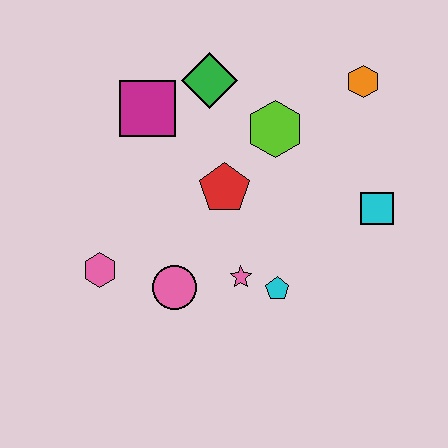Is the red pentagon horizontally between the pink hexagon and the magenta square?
No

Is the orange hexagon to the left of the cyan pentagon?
No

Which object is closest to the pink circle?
The pink star is closest to the pink circle.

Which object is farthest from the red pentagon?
The orange hexagon is farthest from the red pentagon.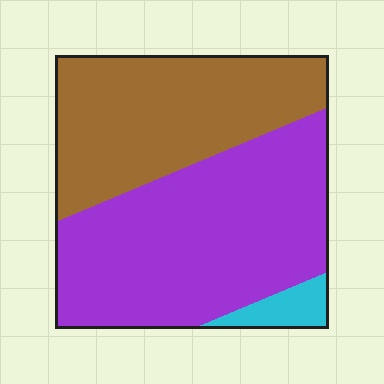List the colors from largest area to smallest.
From largest to smallest: purple, brown, cyan.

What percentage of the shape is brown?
Brown takes up between a third and a half of the shape.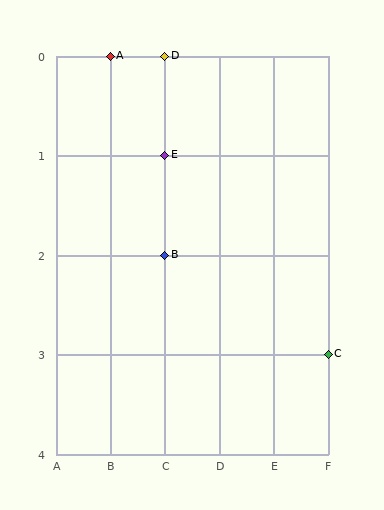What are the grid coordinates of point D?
Point D is at grid coordinates (C, 0).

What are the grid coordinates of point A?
Point A is at grid coordinates (B, 0).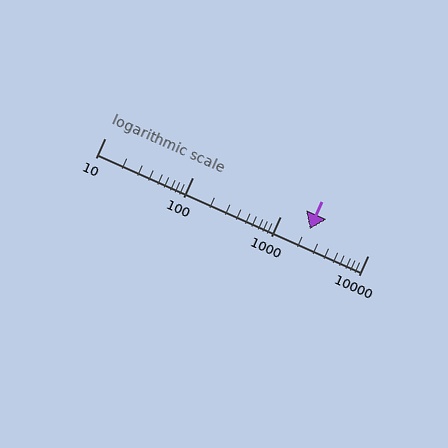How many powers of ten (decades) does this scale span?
The scale spans 3 decades, from 10 to 10000.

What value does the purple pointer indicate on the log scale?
The pointer indicates approximately 2200.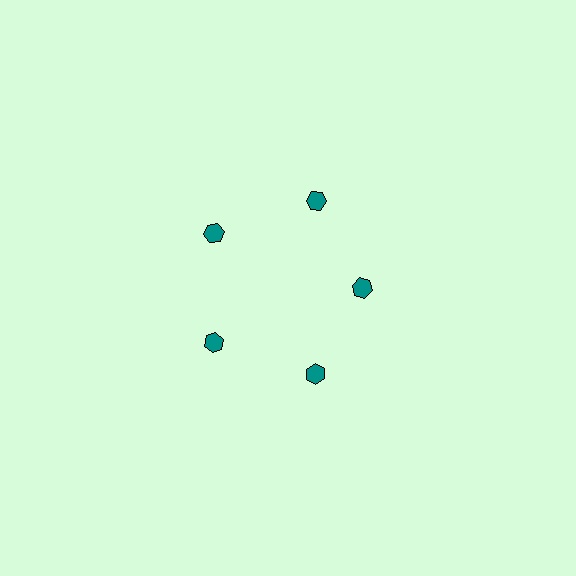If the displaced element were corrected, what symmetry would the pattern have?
It would have 5-fold rotational symmetry — the pattern would map onto itself every 72 degrees.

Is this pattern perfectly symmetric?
No. The 5 teal hexagons are arranged in a ring, but one element near the 3 o'clock position is pulled inward toward the center, breaking the 5-fold rotational symmetry.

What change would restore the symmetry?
The symmetry would be restored by moving it outward, back onto the ring so that all 5 hexagons sit at equal angles and equal distance from the center.